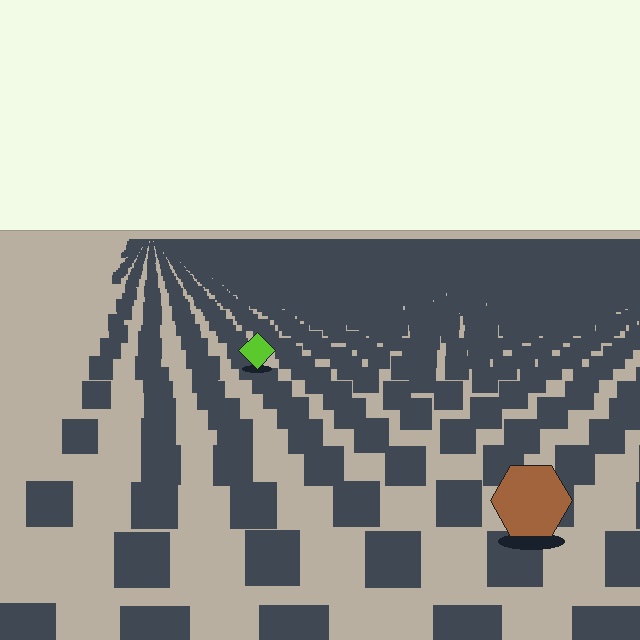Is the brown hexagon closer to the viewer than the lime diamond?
Yes. The brown hexagon is closer — you can tell from the texture gradient: the ground texture is coarser near it.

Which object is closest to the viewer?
The brown hexagon is closest. The texture marks near it are larger and more spread out.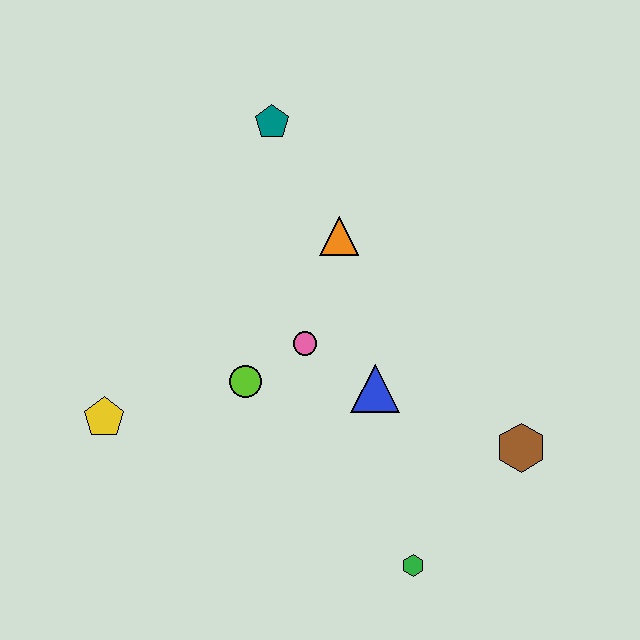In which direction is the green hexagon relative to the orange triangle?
The green hexagon is below the orange triangle.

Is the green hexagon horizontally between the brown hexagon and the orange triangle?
Yes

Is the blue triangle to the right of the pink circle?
Yes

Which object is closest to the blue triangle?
The pink circle is closest to the blue triangle.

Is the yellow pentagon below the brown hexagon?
No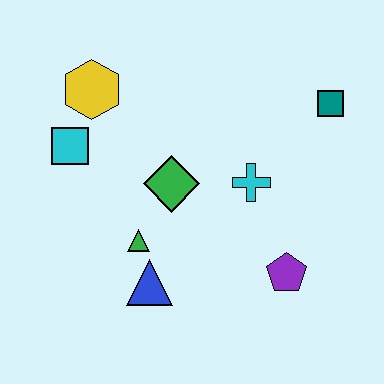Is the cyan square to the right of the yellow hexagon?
No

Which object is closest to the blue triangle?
The green triangle is closest to the blue triangle.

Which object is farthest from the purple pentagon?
The yellow hexagon is farthest from the purple pentagon.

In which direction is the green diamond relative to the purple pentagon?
The green diamond is to the left of the purple pentagon.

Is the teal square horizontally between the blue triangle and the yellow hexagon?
No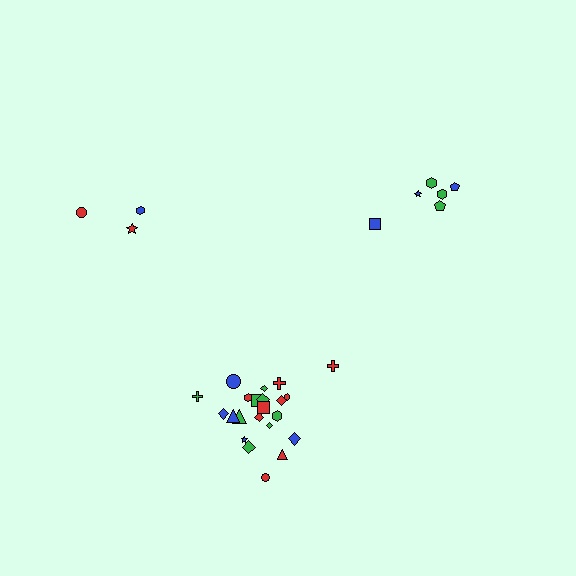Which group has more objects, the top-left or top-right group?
The top-right group.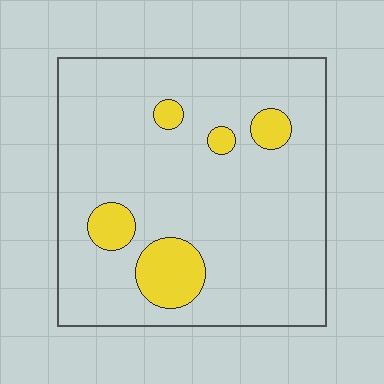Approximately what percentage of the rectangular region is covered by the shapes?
Approximately 10%.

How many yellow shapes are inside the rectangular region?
5.